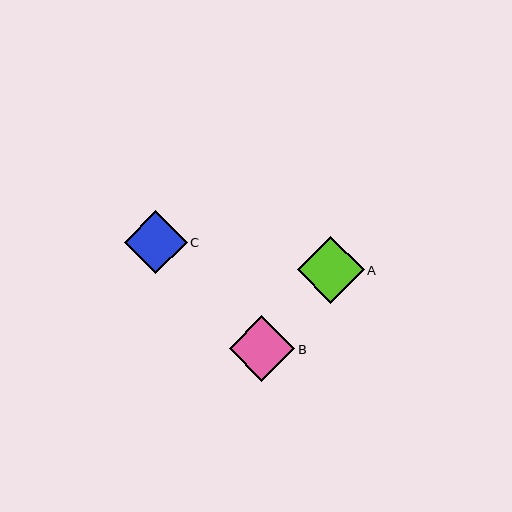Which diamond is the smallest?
Diamond C is the smallest with a size of approximately 63 pixels.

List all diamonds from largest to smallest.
From largest to smallest: A, B, C.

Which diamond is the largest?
Diamond A is the largest with a size of approximately 67 pixels.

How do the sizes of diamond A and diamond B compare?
Diamond A and diamond B are approximately the same size.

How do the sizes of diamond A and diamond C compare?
Diamond A and diamond C are approximately the same size.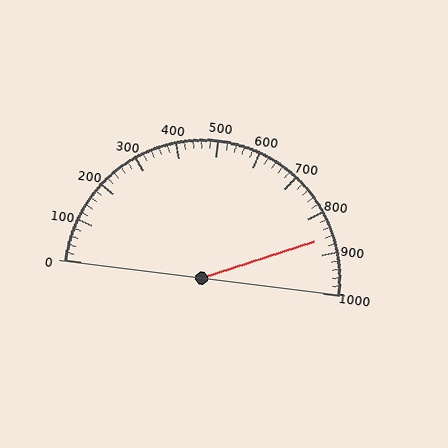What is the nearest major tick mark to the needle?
The nearest major tick mark is 900.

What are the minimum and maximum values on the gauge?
The gauge ranges from 0 to 1000.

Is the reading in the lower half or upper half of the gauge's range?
The reading is in the upper half of the range (0 to 1000).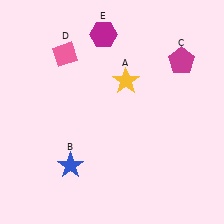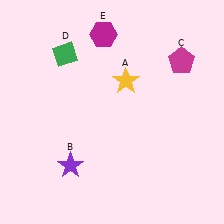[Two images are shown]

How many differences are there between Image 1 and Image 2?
There are 2 differences between the two images.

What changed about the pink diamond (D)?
In Image 1, D is pink. In Image 2, it changed to green.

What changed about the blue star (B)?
In Image 1, B is blue. In Image 2, it changed to purple.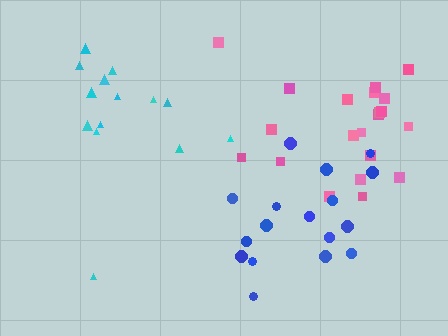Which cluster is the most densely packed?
Pink.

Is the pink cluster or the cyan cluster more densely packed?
Pink.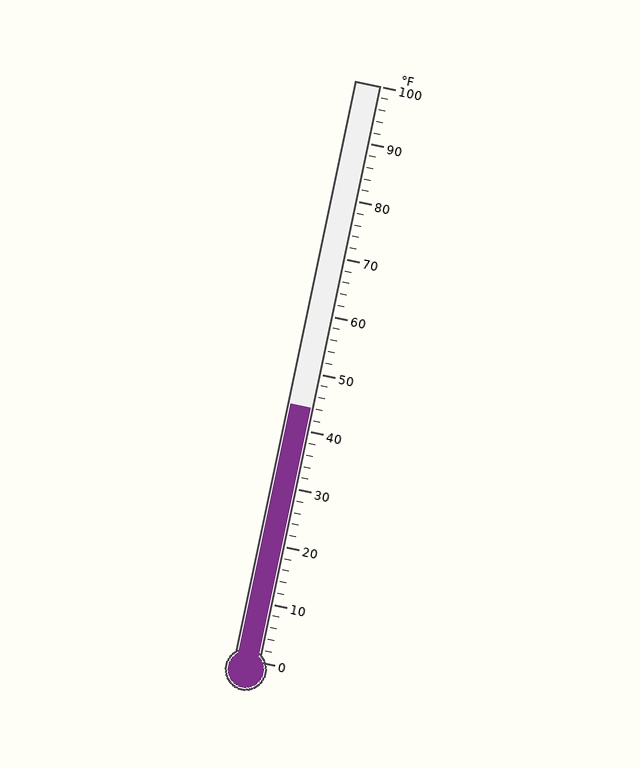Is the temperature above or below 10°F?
The temperature is above 10°F.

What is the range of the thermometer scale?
The thermometer scale ranges from 0°F to 100°F.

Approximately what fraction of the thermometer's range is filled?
The thermometer is filled to approximately 45% of its range.